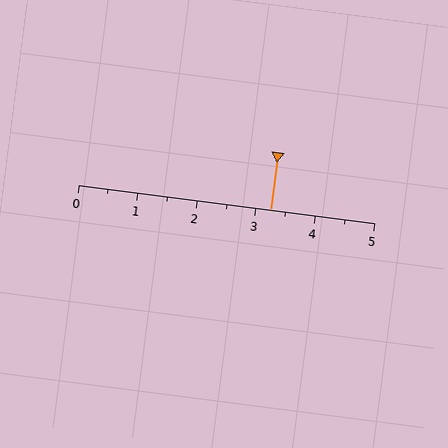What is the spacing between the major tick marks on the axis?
The major ticks are spaced 1 apart.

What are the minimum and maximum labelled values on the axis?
The axis runs from 0 to 5.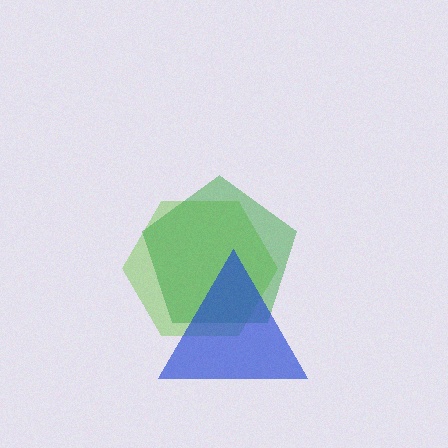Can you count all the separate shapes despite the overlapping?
Yes, there are 3 separate shapes.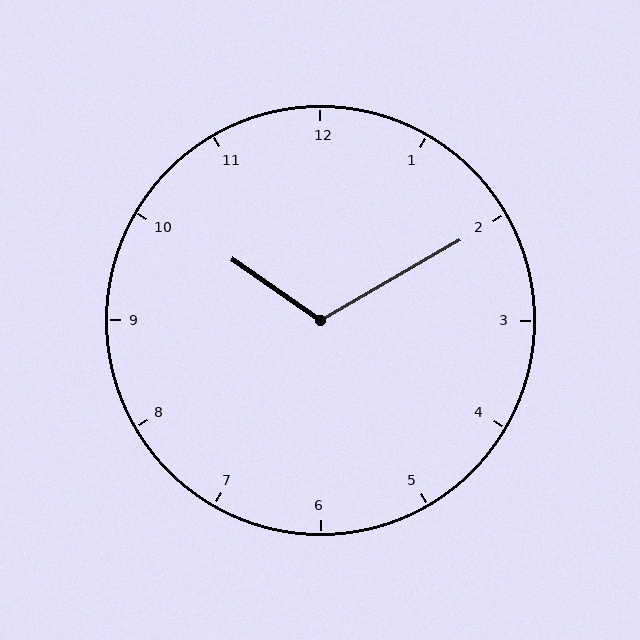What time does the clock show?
10:10.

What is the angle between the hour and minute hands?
Approximately 115 degrees.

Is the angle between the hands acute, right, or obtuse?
It is obtuse.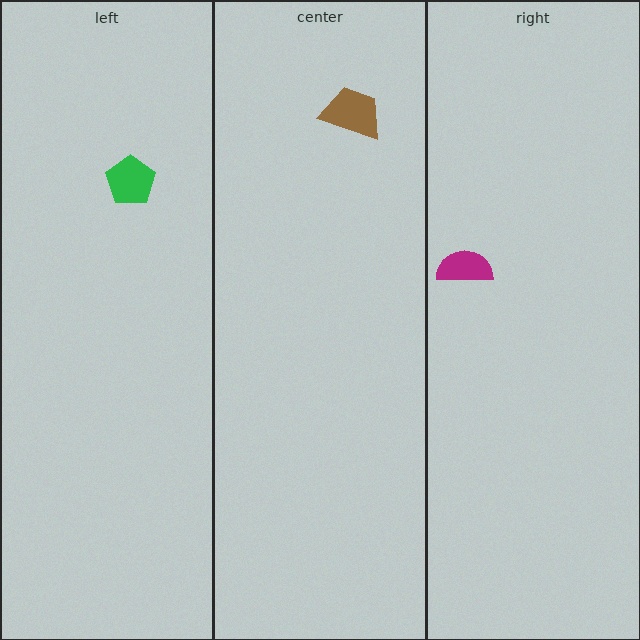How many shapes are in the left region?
1.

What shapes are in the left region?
The green pentagon.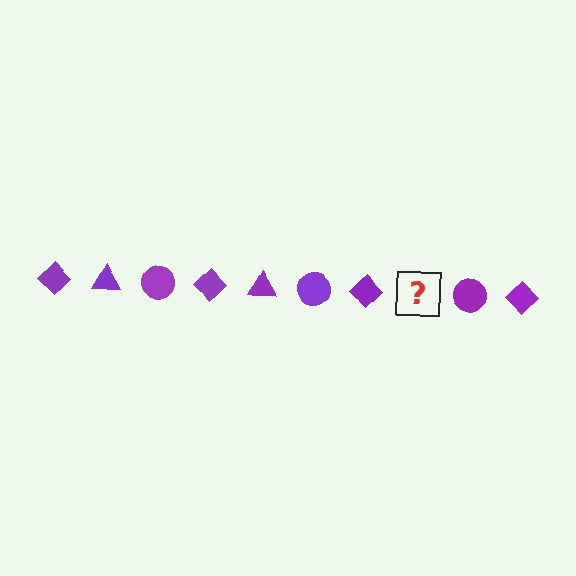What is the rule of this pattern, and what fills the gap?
The rule is that the pattern cycles through diamond, triangle, circle shapes in purple. The gap should be filled with a purple triangle.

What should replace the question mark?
The question mark should be replaced with a purple triangle.